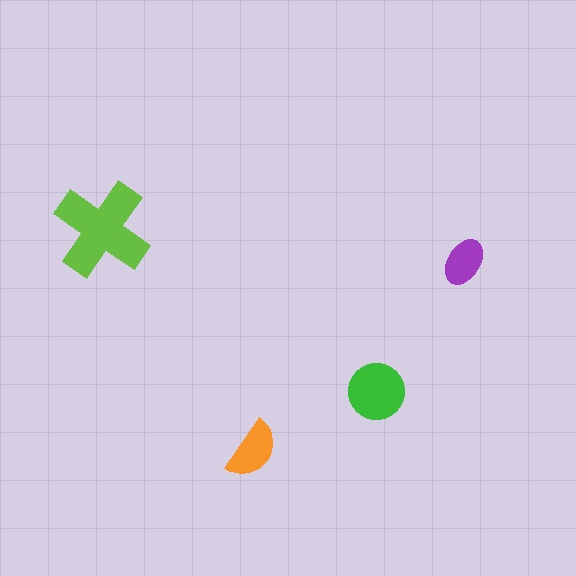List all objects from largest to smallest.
The lime cross, the green circle, the orange semicircle, the purple ellipse.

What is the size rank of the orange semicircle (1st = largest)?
3rd.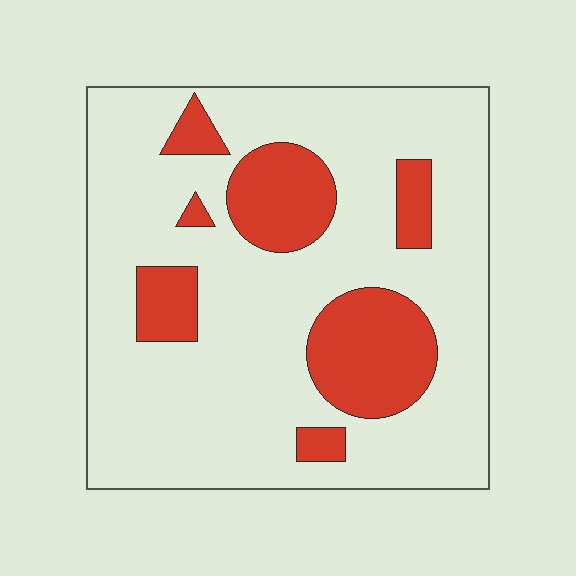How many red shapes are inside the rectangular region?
7.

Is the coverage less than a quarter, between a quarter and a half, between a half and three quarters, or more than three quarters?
Less than a quarter.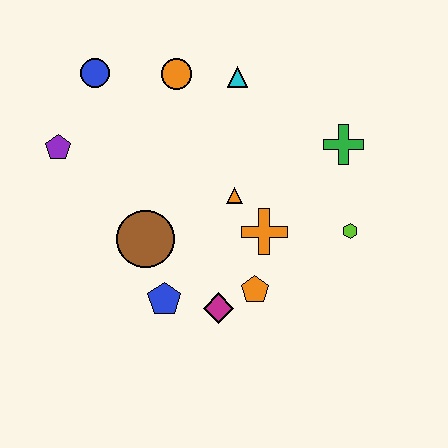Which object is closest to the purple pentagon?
The blue circle is closest to the purple pentagon.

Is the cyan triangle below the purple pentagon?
No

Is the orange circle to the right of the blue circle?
Yes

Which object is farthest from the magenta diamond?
The blue circle is farthest from the magenta diamond.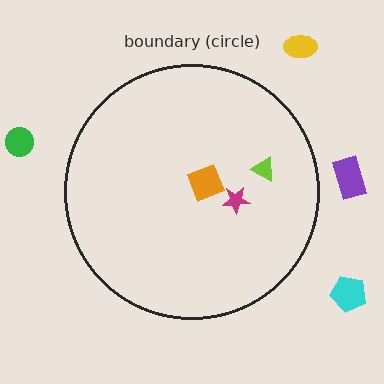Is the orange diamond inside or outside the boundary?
Inside.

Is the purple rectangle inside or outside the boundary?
Outside.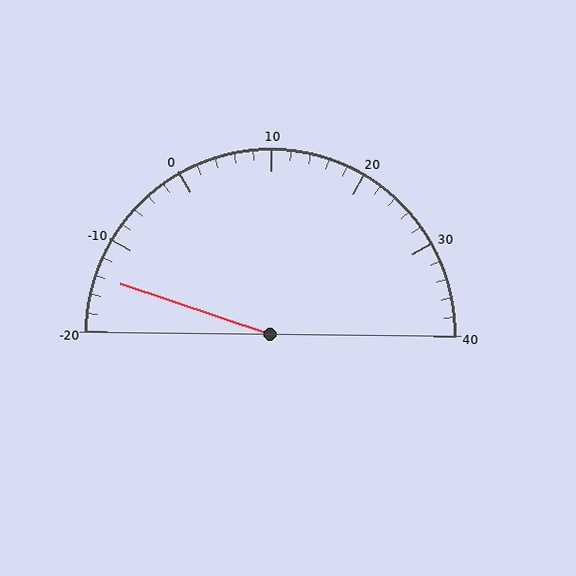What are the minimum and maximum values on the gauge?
The gauge ranges from -20 to 40.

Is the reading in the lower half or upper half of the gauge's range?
The reading is in the lower half of the range (-20 to 40).